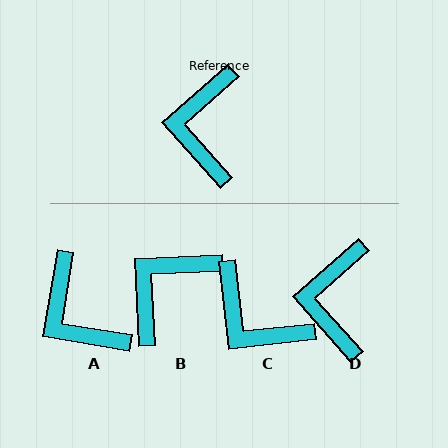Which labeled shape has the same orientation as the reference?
D.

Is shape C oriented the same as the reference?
No, it is off by about 55 degrees.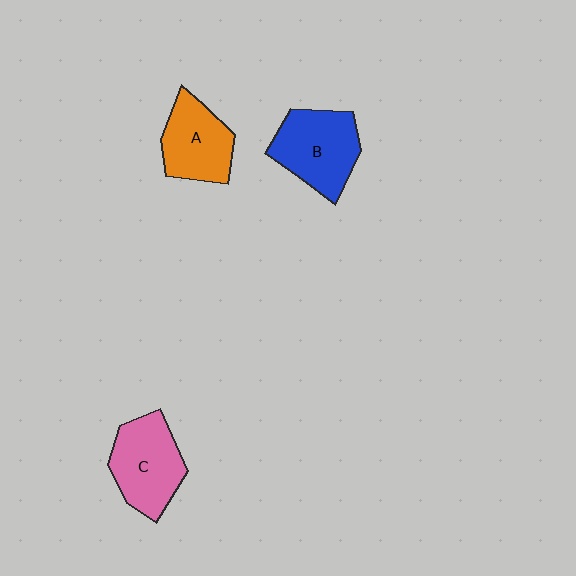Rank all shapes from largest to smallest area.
From largest to smallest: B (blue), C (pink), A (orange).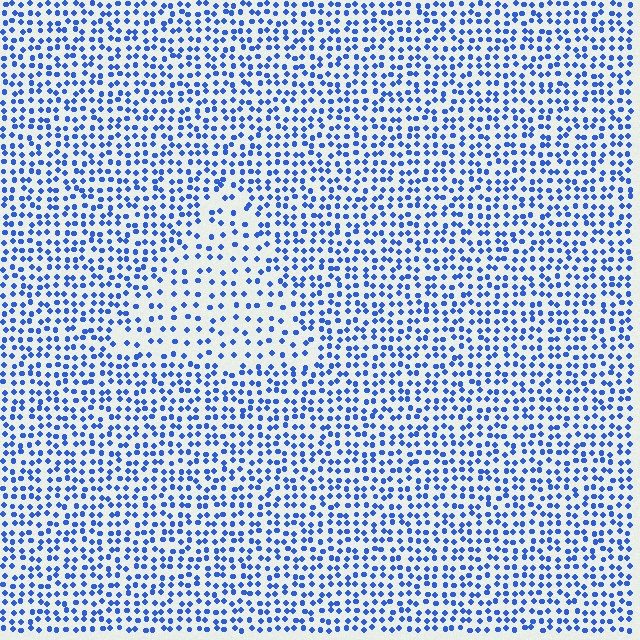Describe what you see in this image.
The image contains small blue elements arranged at two different densities. A triangle-shaped region is visible where the elements are less densely packed than the surrounding area.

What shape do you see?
I see a triangle.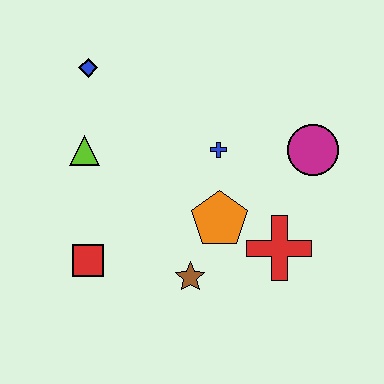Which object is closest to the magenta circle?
The blue cross is closest to the magenta circle.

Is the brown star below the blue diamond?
Yes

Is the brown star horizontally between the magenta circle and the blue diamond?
Yes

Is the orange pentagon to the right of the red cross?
No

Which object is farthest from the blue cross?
The red square is farthest from the blue cross.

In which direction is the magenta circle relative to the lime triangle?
The magenta circle is to the right of the lime triangle.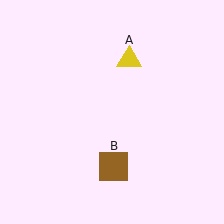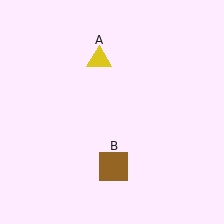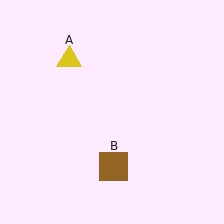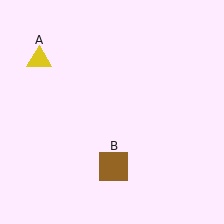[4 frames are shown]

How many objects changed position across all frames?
1 object changed position: yellow triangle (object A).